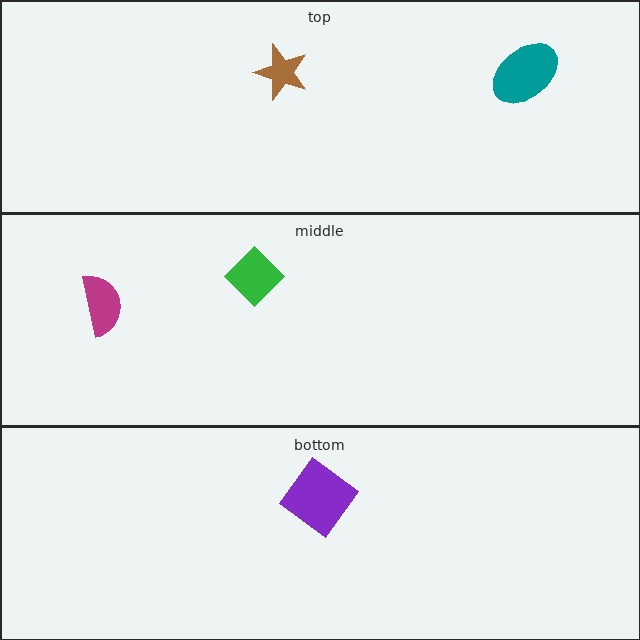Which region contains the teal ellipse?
The top region.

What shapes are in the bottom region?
The purple diamond.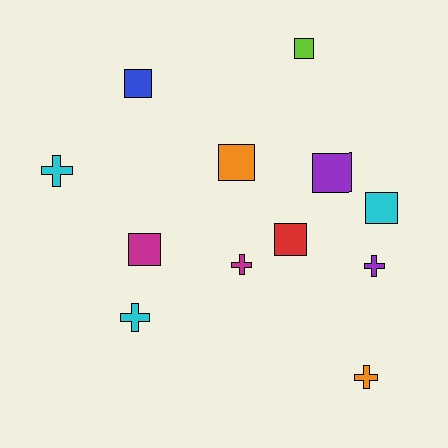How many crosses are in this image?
There are 5 crosses.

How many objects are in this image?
There are 12 objects.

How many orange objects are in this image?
There are 2 orange objects.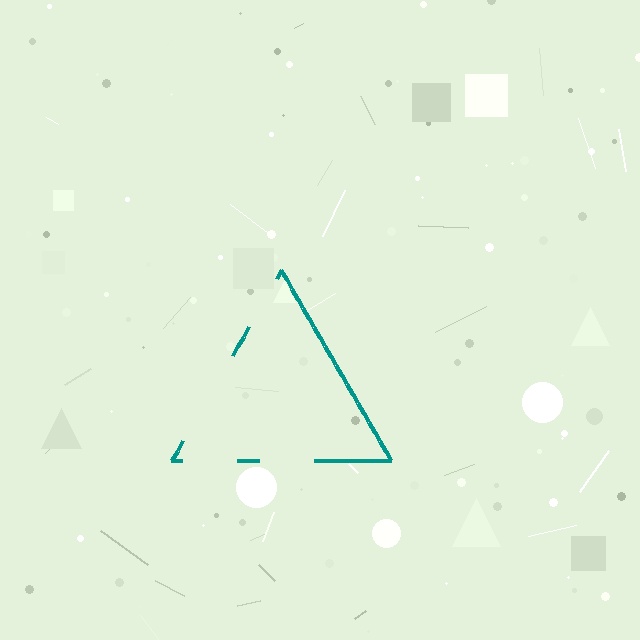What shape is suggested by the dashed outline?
The dashed outline suggests a triangle.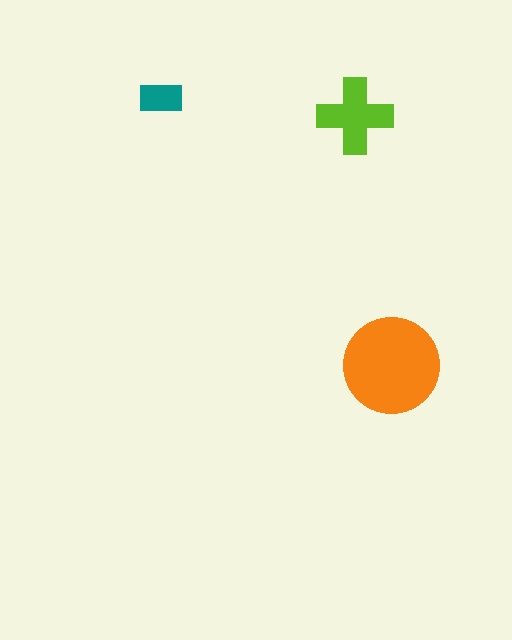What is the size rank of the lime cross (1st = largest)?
2nd.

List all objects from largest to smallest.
The orange circle, the lime cross, the teal rectangle.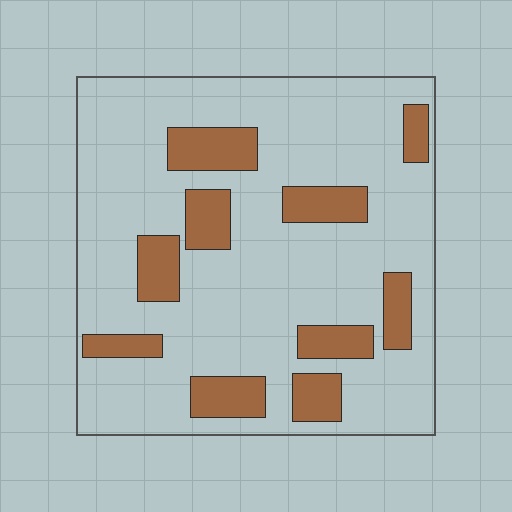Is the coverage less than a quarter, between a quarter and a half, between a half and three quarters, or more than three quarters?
Less than a quarter.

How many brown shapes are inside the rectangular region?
10.